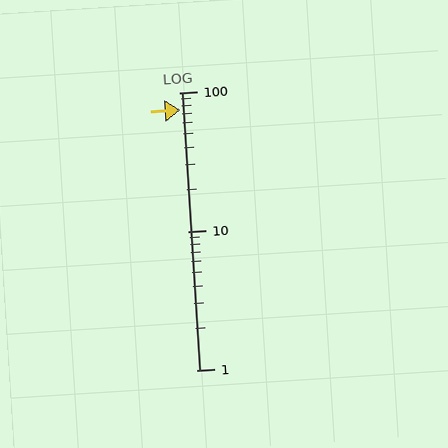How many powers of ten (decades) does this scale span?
The scale spans 2 decades, from 1 to 100.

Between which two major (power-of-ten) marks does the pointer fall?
The pointer is between 10 and 100.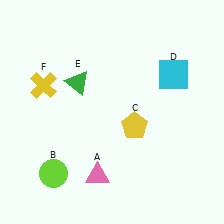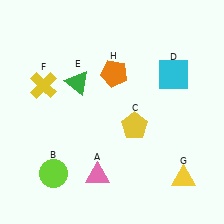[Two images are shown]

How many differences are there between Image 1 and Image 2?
There are 2 differences between the two images.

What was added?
A yellow triangle (G), an orange pentagon (H) were added in Image 2.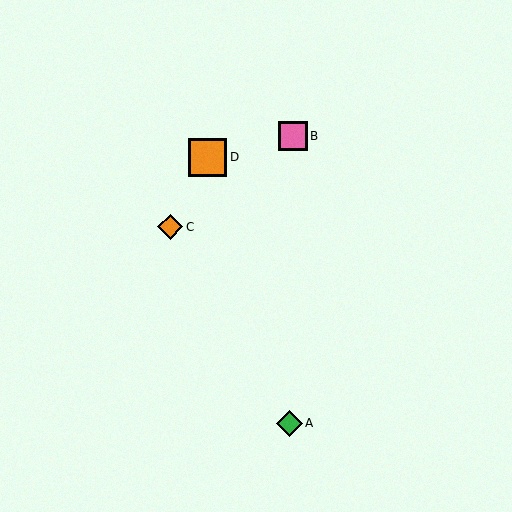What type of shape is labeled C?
Shape C is an orange diamond.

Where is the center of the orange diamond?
The center of the orange diamond is at (170, 227).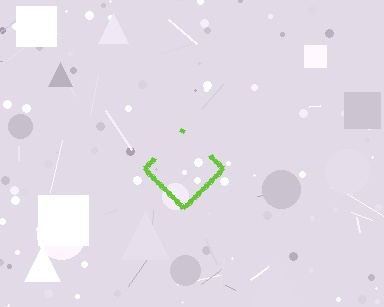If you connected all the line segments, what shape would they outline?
They would outline a diamond.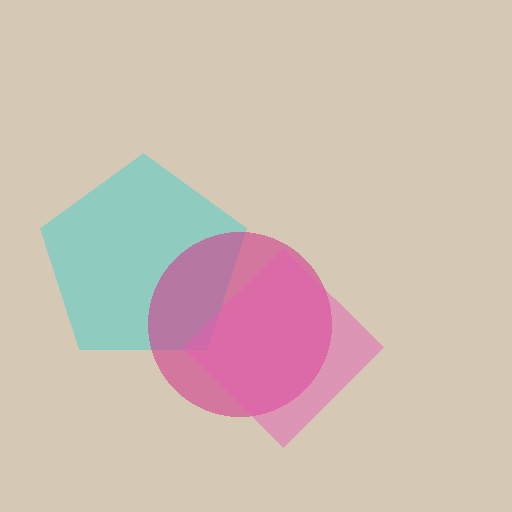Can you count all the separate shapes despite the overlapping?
Yes, there are 3 separate shapes.